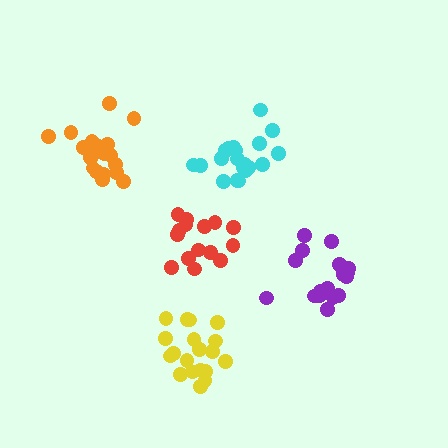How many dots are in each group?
Group 1: 20 dots, Group 2: 19 dots, Group 3: 15 dots, Group 4: 20 dots, Group 5: 18 dots (92 total).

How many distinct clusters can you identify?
There are 5 distinct clusters.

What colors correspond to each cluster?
The clusters are colored: cyan, yellow, red, orange, purple.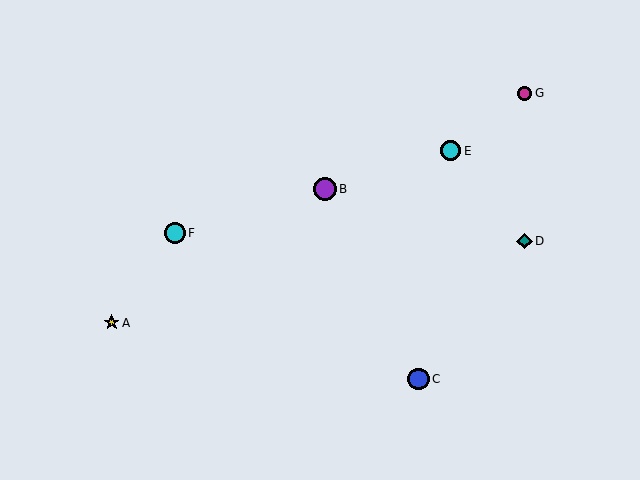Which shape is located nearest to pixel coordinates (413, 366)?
The blue circle (labeled C) at (418, 379) is nearest to that location.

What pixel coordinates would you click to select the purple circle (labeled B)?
Click at (325, 189) to select the purple circle B.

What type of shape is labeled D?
Shape D is a teal diamond.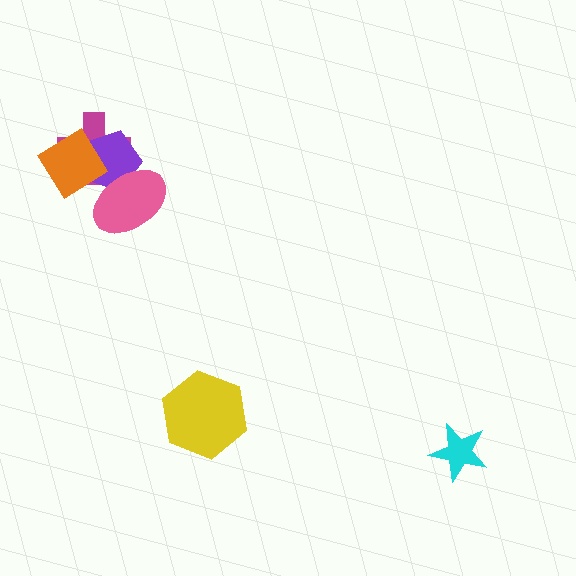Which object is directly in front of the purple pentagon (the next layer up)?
The pink ellipse is directly in front of the purple pentagon.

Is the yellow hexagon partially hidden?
No, no other shape covers it.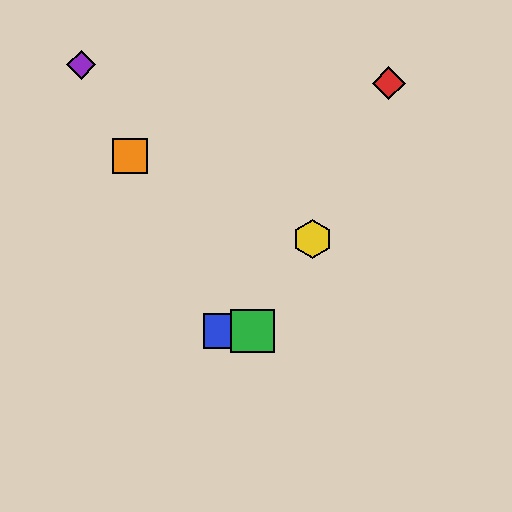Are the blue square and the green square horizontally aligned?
Yes, both are at y≈331.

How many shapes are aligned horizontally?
2 shapes (the blue square, the green square) are aligned horizontally.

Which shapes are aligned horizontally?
The blue square, the green square are aligned horizontally.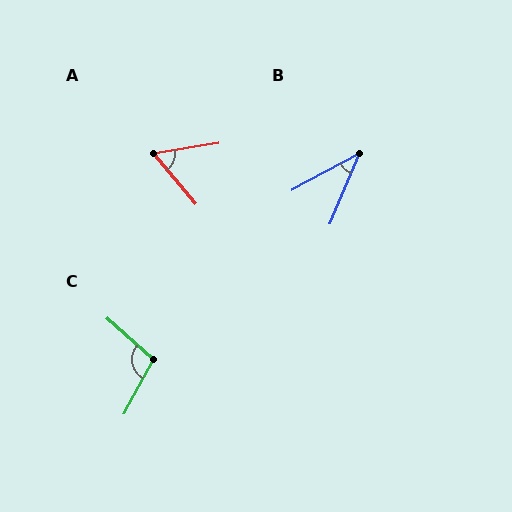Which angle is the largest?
C, at approximately 103 degrees.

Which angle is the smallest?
B, at approximately 39 degrees.